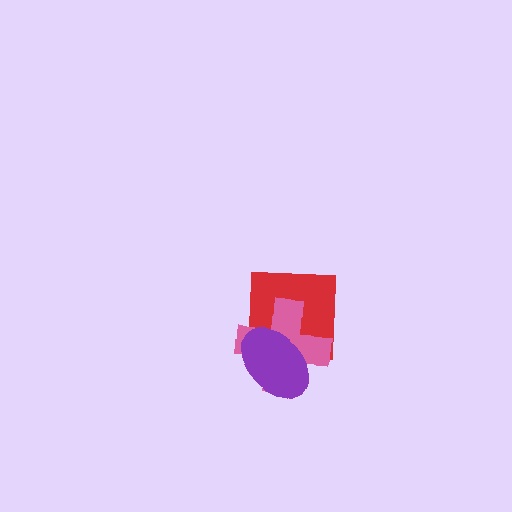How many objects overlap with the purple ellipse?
2 objects overlap with the purple ellipse.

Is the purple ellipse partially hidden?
No, no other shape covers it.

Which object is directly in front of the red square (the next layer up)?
The pink cross is directly in front of the red square.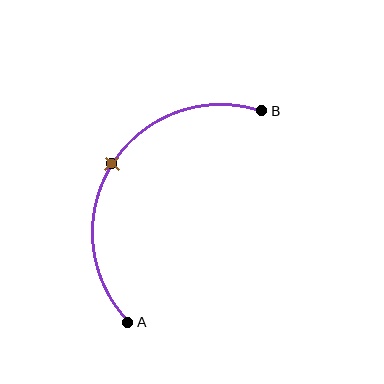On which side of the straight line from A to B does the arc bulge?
The arc bulges to the left of the straight line connecting A and B.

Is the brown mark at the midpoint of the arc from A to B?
Yes. The brown mark lies on the arc at equal arc-length from both A and B — it is the arc midpoint.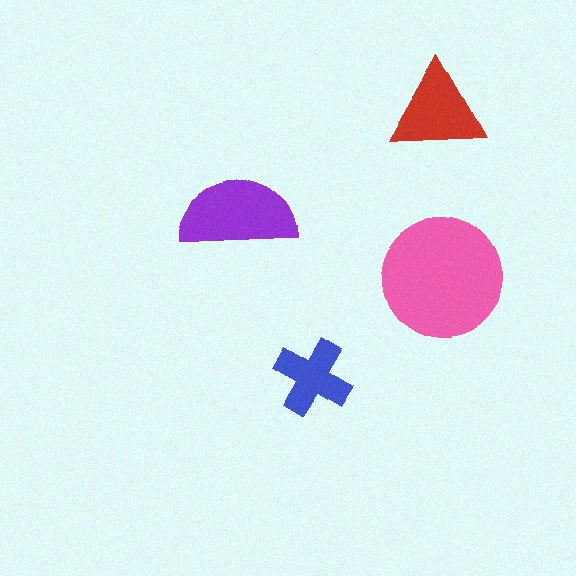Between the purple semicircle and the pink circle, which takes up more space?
The pink circle.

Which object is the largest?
The pink circle.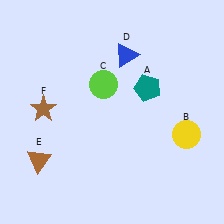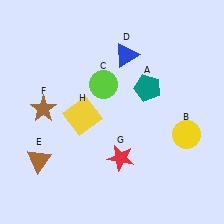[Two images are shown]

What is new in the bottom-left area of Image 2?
A yellow square (H) was added in the bottom-left area of Image 2.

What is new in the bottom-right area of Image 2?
A red star (G) was added in the bottom-right area of Image 2.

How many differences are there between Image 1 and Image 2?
There are 2 differences between the two images.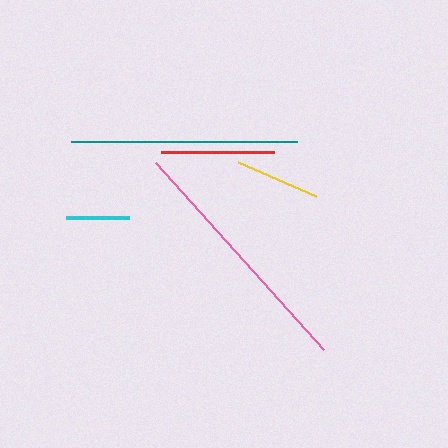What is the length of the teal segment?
The teal segment is approximately 226 pixels long.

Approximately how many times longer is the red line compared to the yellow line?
The red line is approximately 1.3 times the length of the yellow line.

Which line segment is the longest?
The pink line is the longest at approximately 251 pixels.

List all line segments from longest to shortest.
From longest to shortest: pink, teal, red, yellow, cyan.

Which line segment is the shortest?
The cyan line is the shortest at approximately 63 pixels.